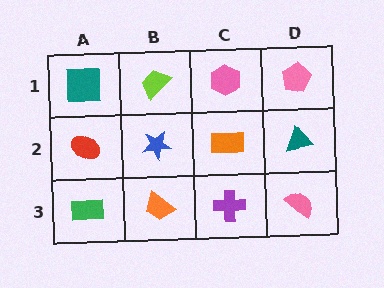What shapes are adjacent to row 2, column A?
A teal square (row 1, column A), a green rectangle (row 3, column A), a blue star (row 2, column B).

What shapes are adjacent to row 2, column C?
A pink hexagon (row 1, column C), a purple cross (row 3, column C), a blue star (row 2, column B), a teal triangle (row 2, column D).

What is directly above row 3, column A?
A red ellipse.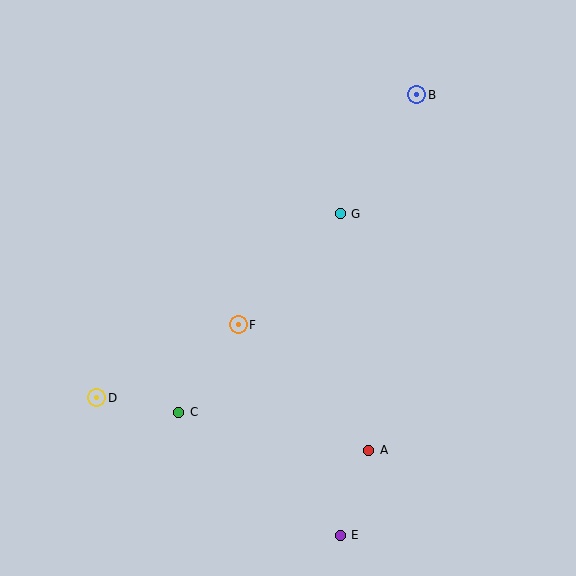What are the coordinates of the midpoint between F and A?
The midpoint between F and A is at (304, 387).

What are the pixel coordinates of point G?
Point G is at (340, 214).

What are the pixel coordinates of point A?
Point A is at (369, 450).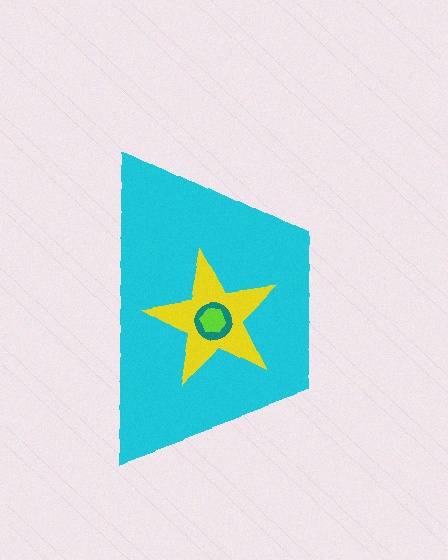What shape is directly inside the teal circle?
The lime hexagon.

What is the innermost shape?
The lime hexagon.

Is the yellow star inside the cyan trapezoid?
Yes.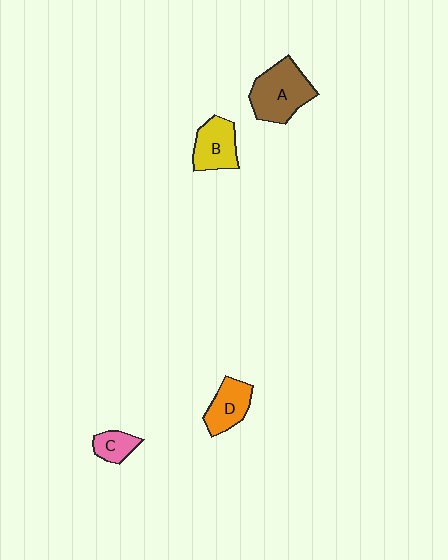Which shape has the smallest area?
Shape C (pink).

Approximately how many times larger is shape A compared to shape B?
Approximately 1.4 times.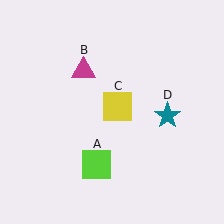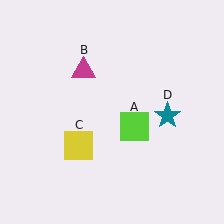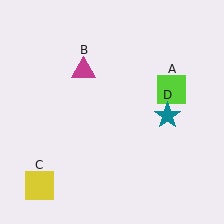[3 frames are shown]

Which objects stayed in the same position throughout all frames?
Magenta triangle (object B) and teal star (object D) remained stationary.